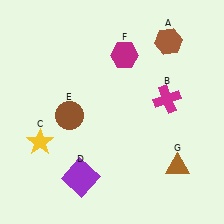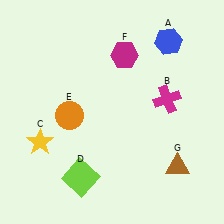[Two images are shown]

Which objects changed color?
A changed from brown to blue. D changed from purple to lime. E changed from brown to orange.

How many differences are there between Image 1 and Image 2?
There are 3 differences between the two images.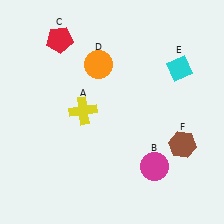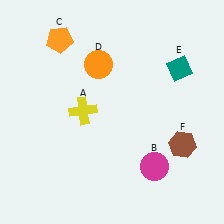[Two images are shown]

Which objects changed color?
C changed from red to orange. E changed from cyan to teal.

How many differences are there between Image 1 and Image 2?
There are 2 differences between the two images.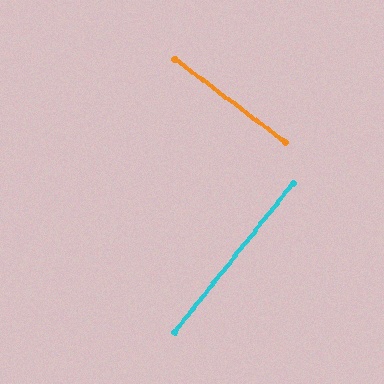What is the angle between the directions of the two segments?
Approximately 88 degrees.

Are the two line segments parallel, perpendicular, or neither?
Perpendicular — they meet at approximately 88°.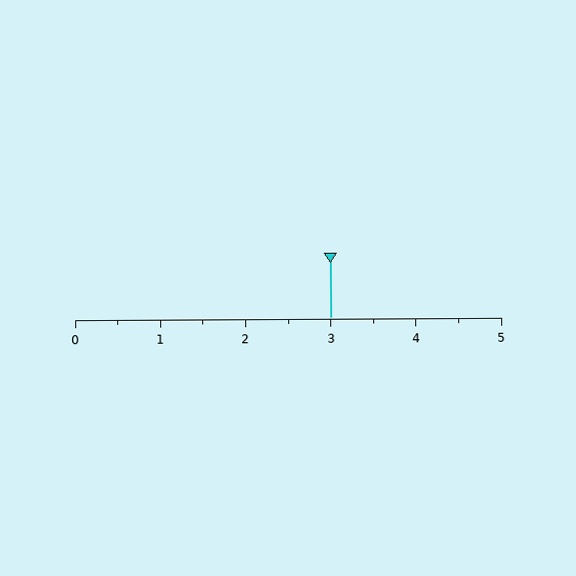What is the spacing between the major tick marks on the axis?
The major ticks are spaced 1 apart.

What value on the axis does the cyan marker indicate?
The marker indicates approximately 3.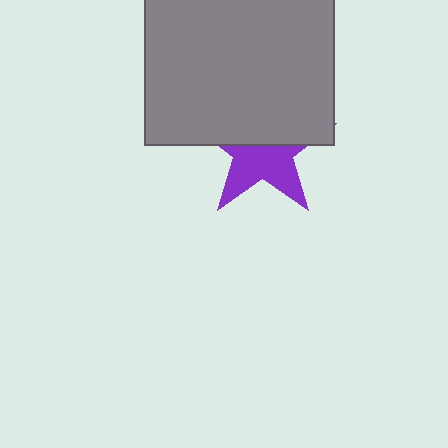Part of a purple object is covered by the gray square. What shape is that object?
It is a star.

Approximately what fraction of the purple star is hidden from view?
Roughly 51% of the purple star is hidden behind the gray square.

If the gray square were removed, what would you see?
You would see the complete purple star.